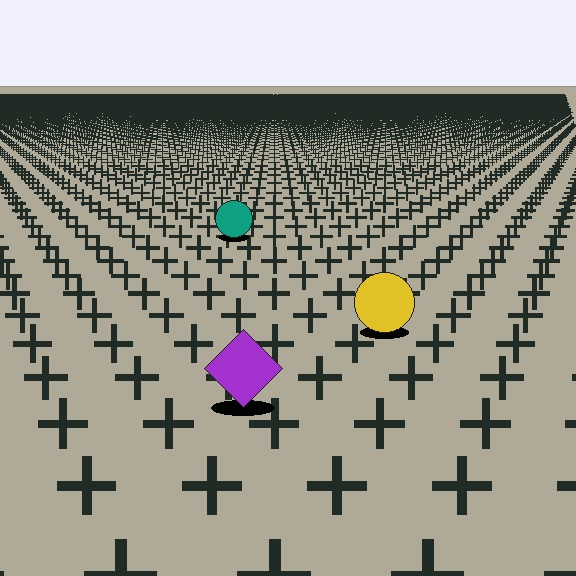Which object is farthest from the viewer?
The teal circle is farthest from the viewer. It appears smaller and the ground texture around it is denser.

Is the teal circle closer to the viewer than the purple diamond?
No. The purple diamond is closer — you can tell from the texture gradient: the ground texture is coarser near it.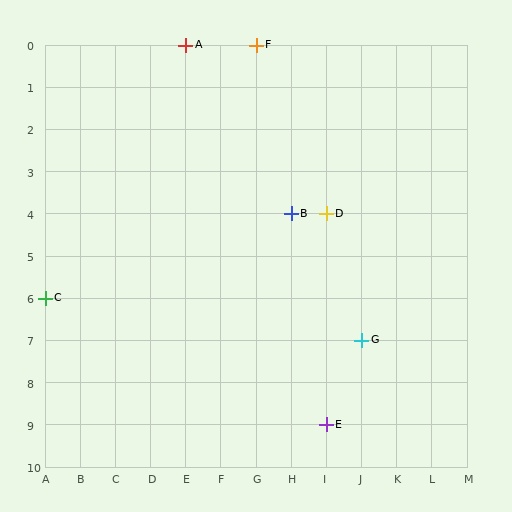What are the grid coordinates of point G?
Point G is at grid coordinates (J, 7).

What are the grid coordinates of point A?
Point A is at grid coordinates (E, 0).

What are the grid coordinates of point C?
Point C is at grid coordinates (A, 6).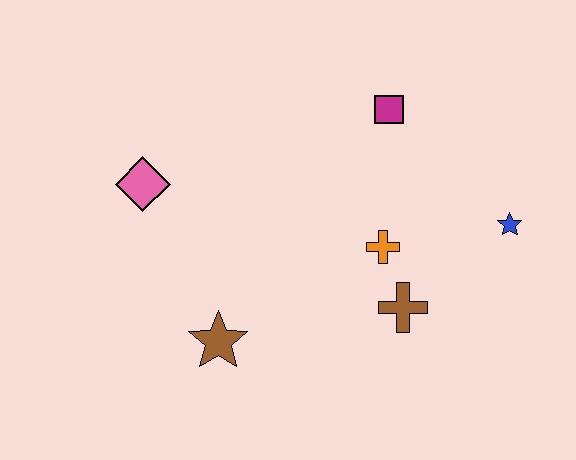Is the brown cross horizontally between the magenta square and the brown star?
No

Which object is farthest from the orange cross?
The pink diamond is farthest from the orange cross.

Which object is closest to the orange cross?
The brown cross is closest to the orange cross.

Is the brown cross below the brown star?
No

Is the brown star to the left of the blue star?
Yes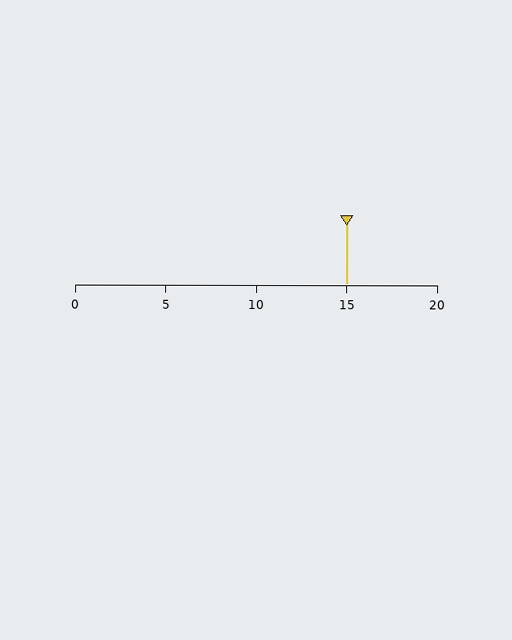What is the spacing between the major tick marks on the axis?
The major ticks are spaced 5 apart.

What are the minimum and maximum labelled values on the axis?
The axis runs from 0 to 20.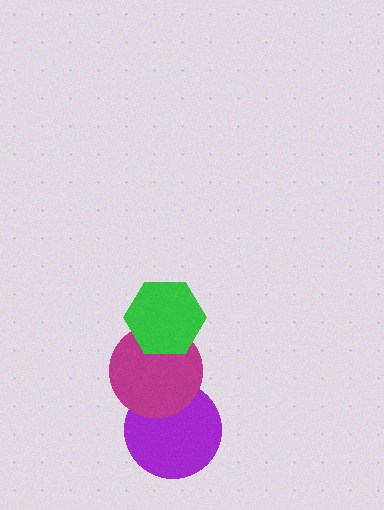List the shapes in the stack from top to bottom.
From top to bottom: the green hexagon, the magenta circle, the purple circle.